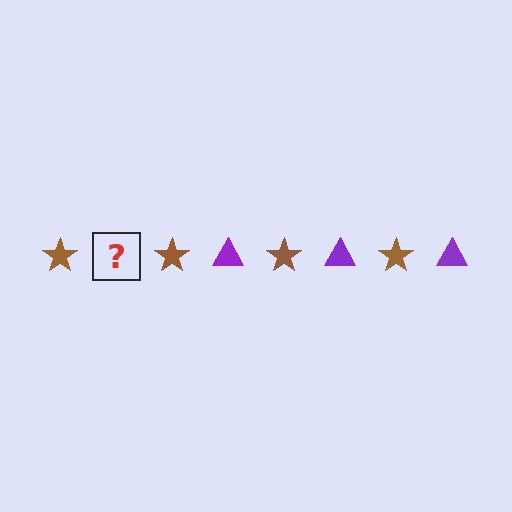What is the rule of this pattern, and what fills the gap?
The rule is that the pattern alternates between brown star and purple triangle. The gap should be filled with a purple triangle.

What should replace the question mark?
The question mark should be replaced with a purple triangle.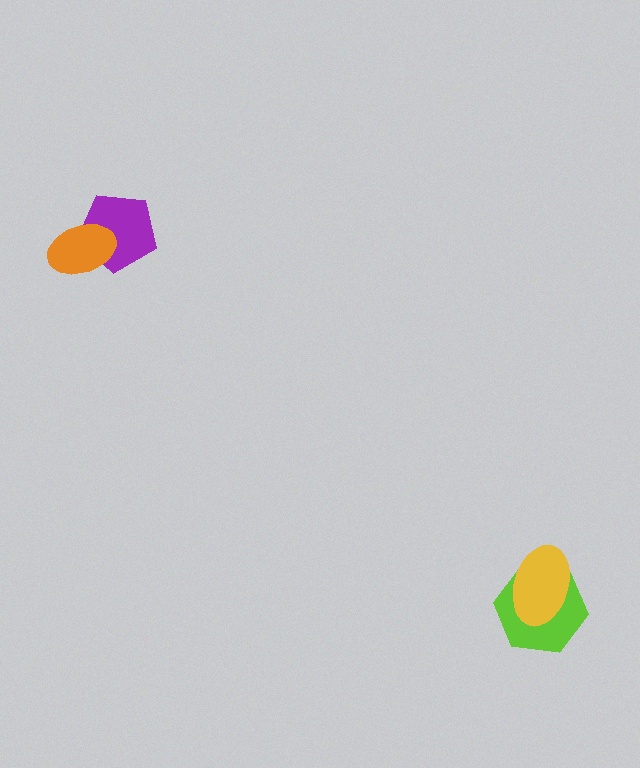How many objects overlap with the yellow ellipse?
1 object overlaps with the yellow ellipse.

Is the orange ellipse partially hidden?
No, no other shape covers it.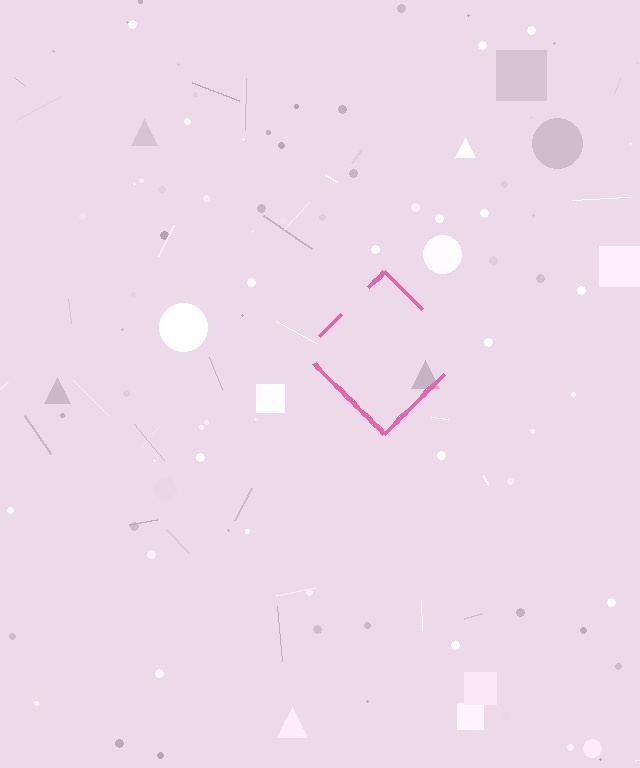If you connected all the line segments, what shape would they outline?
They would outline a diamond.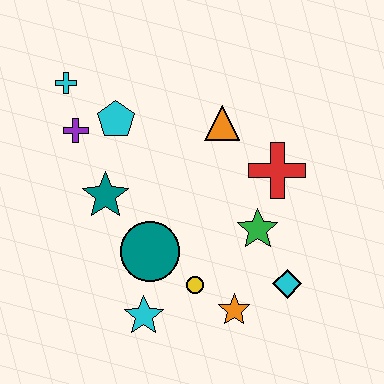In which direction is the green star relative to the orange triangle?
The green star is below the orange triangle.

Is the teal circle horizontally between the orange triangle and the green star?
No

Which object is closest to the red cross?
The green star is closest to the red cross.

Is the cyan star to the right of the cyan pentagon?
Yes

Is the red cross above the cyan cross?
No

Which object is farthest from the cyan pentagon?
The cyan diamond is farthest from the cyan pentagon.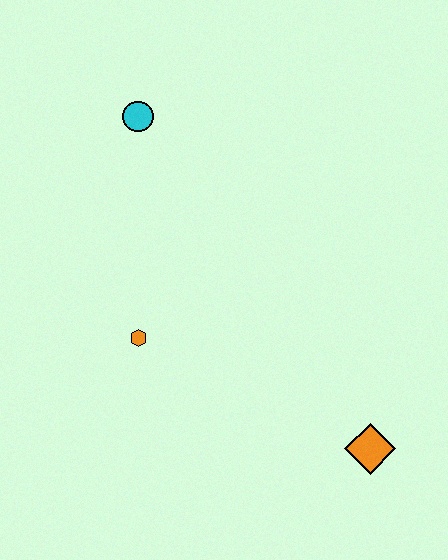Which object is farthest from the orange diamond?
The cyan circle is farthest from the orange diamond.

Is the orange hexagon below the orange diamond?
No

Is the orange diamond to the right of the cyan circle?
Yes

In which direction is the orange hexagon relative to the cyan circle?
The orange hexagon is below the cyan circle.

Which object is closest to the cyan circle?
The orange hexagon is closest to the cyan circle.